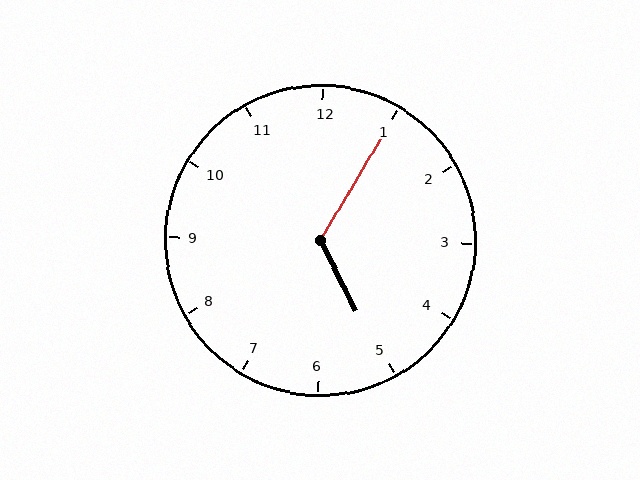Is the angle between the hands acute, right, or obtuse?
It is obtuse.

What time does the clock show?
5:05.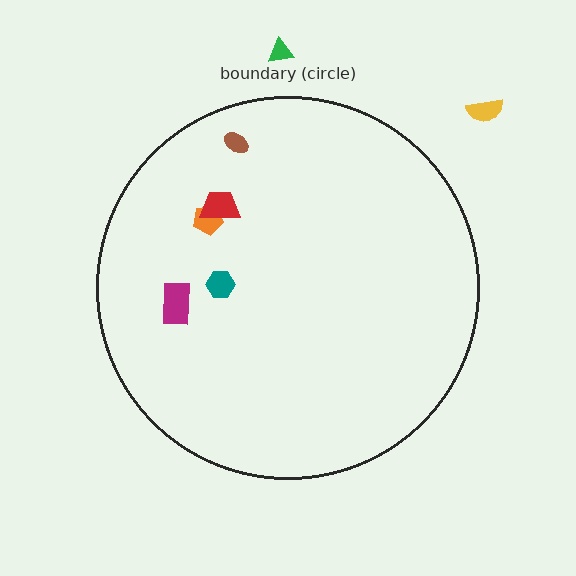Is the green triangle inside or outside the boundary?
Outside.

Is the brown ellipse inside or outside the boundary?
Inside.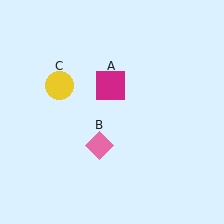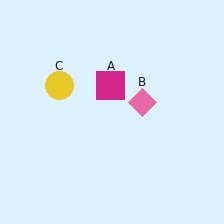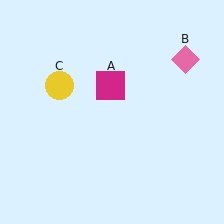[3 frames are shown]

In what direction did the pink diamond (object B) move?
The pink diamond (object B) moved up and to the right.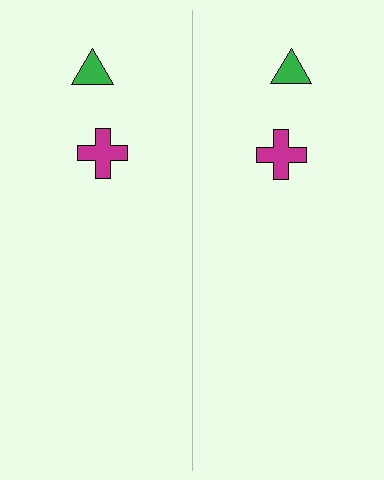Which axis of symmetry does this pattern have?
The pattern has a vertical axis of symmetry running through the center of the image.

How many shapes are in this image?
There are 4 shapes in this image.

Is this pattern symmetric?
Yes, this pattern has bilateral (reflection) symmetry.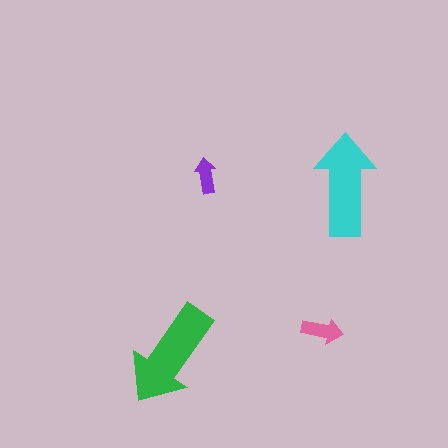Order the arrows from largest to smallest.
the green one, the cyan one, the pink one, the purple one.